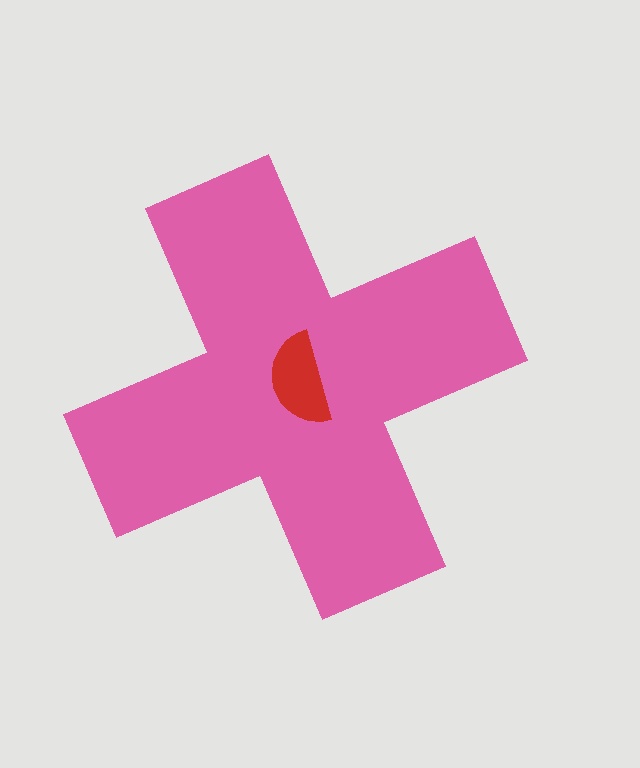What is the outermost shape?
The pink cross.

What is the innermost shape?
The red semicircle.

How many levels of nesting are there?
2.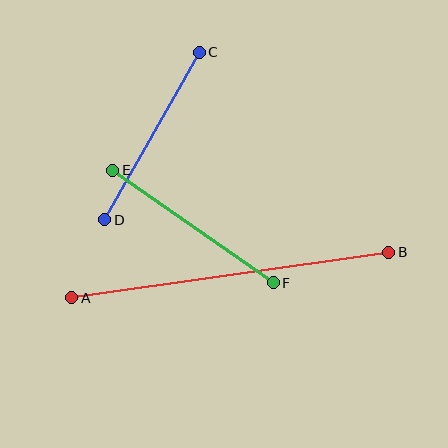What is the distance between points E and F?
The distance is approximately 196 pixels.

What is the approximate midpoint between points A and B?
The midpoint is at approximately (230, 275) pixels.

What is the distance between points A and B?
The distance is approximately 320 pixels.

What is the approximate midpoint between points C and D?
The midpoint is at approximately (152, 136) pixels.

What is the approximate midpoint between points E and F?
The midpoint is at approximately (193, 226) pixels.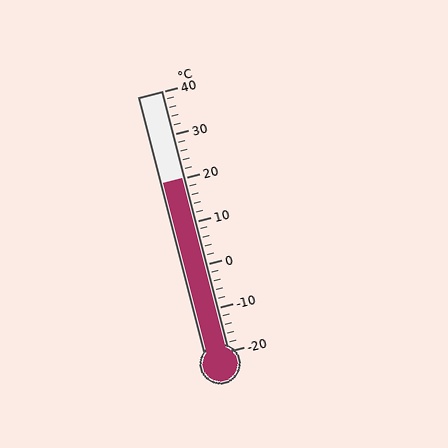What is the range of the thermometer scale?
The thermometer scale ranges from -20°C to 40°C.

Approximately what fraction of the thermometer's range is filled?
The thermometer is filled to approximately 65% of its range.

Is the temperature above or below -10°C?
The temperature is above -10°C.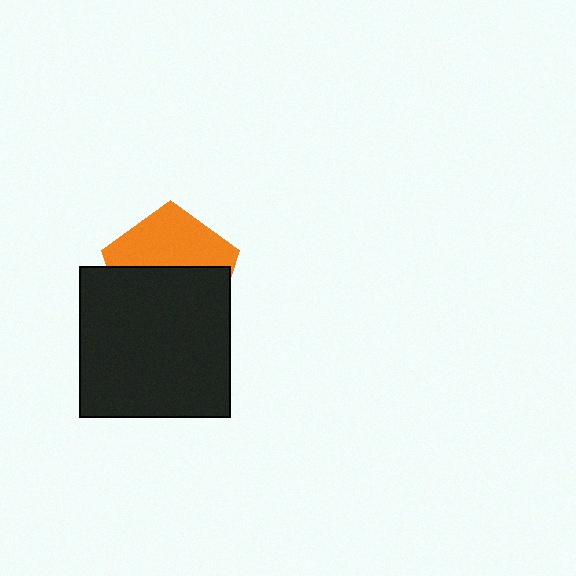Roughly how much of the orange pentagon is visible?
A small part of it is visible (roughly 44%).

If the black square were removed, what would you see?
You would see the complete orange pentagon.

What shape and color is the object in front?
The object in front is a black square.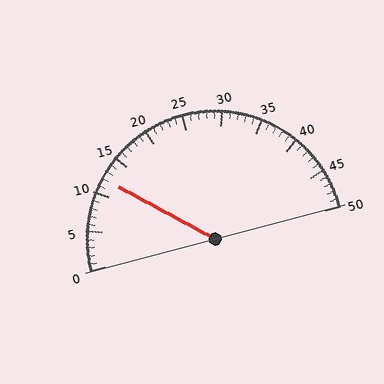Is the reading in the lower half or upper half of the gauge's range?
The reading is in the lower half of the range (0 to 50).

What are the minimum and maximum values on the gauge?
The gauge ranges from 0 to 50.